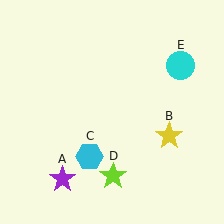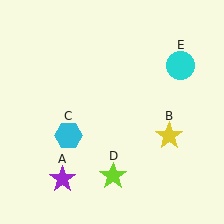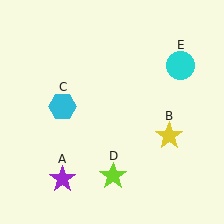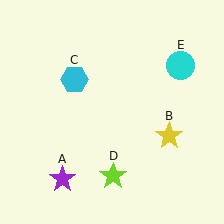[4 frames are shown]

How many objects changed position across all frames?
1 object changed position: cyan hexagon (object C).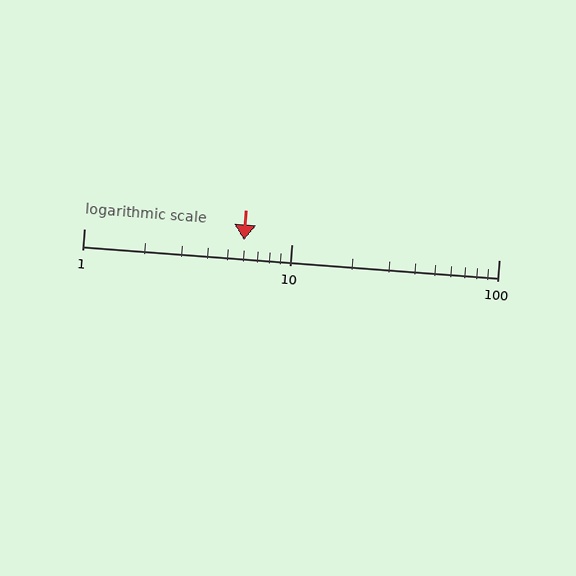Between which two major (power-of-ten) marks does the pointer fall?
The pointer is between 1 and 10.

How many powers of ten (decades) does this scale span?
The scale spans 2 decades, from 1 to 100.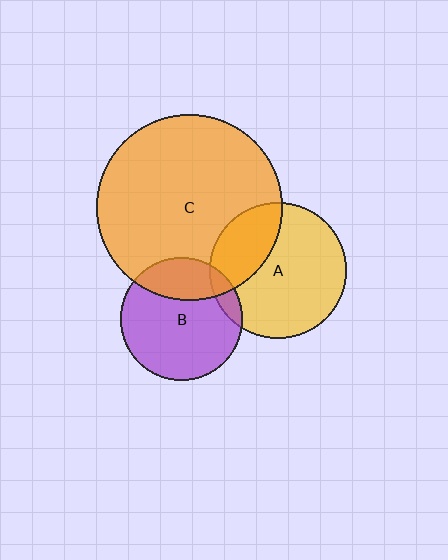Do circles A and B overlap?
Yes.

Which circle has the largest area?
Circle C (orange).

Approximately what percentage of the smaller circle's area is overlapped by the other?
Approximately 10%.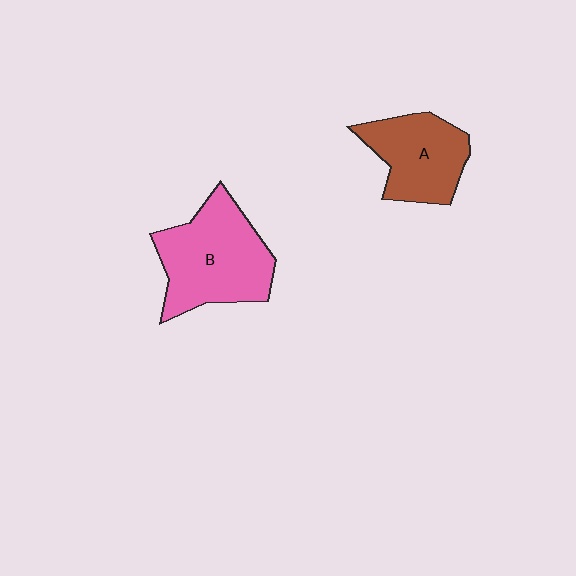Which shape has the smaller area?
Shape A (brown).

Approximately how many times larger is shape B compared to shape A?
Approximately 1.4 times.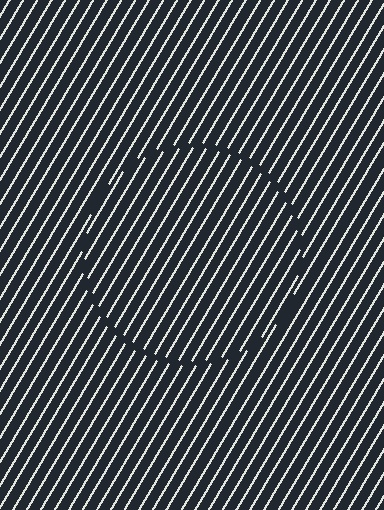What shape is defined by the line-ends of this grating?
An illusory circle. The interior of the shape contains the same grating, shifted by half a period — the contour is defined by the phase discontinuity where line-ends from the inner and outer gratings abut.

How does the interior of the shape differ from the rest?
The interior of the shape contains the same grating, shifted by half a period — the contour is defined by the phase discontinuity where line-ends from the inner and outer gratings abut.